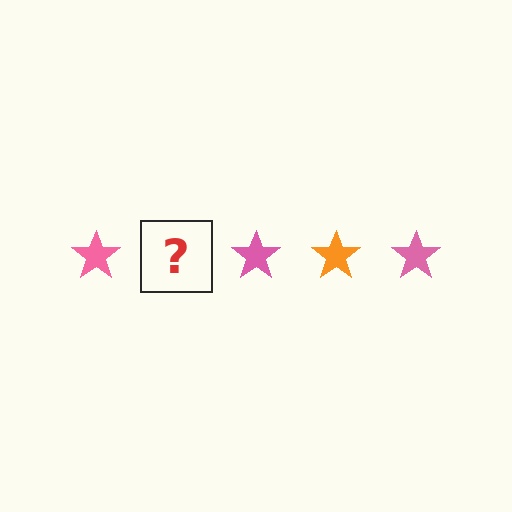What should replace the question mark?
The question mark should be replaced with an orange star.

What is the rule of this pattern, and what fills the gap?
The rule is that the pattern cycles through pink, orange stars. The gap should be filled with an orange star.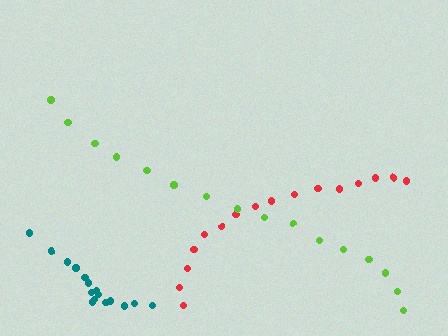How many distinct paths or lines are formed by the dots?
There are 3 distinct paths.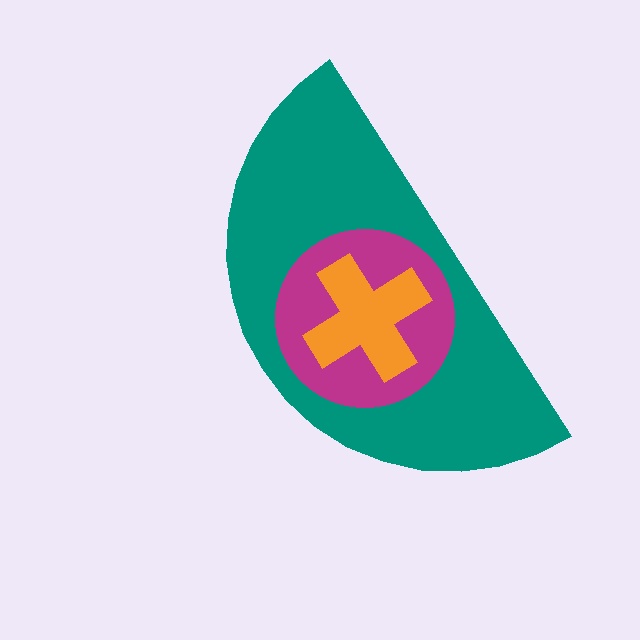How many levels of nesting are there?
3.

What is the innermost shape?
The orange cross.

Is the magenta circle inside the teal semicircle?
Yes.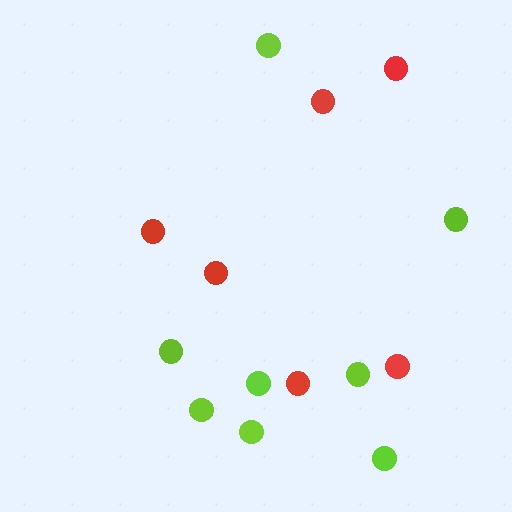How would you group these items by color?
There are 2 groups: one group of red circles (6) and one group of lime circles (8).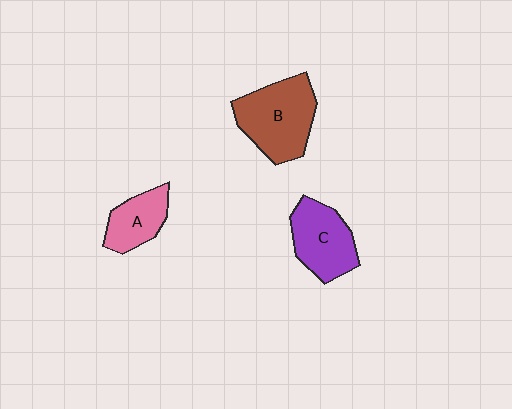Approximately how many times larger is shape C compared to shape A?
Approximately 1.4 times.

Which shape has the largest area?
Shape B (brown).